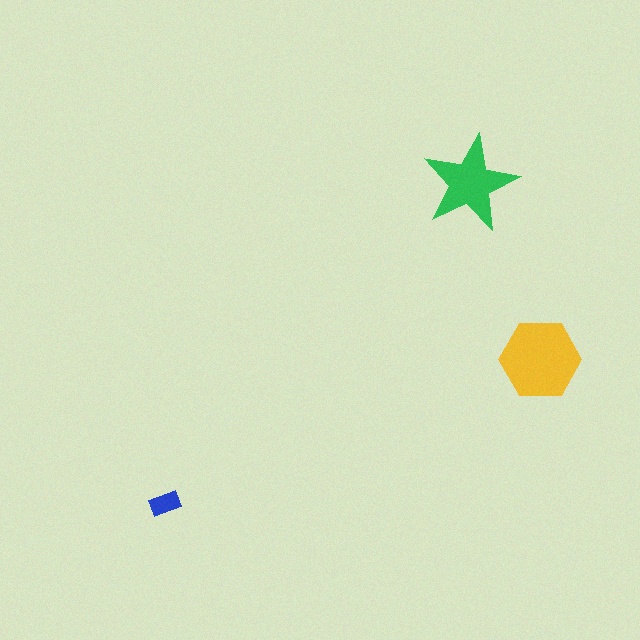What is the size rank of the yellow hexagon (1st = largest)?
1st.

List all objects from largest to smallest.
The yellow hexagon, the green star, the blue rectangle.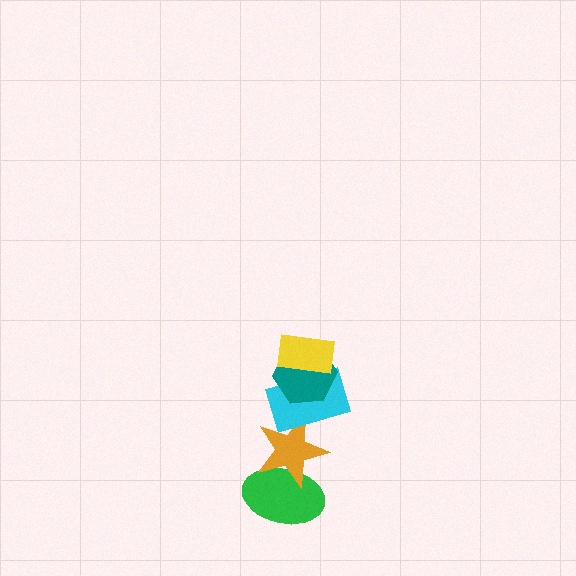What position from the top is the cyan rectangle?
The cyan rectangle is 3rd from the top.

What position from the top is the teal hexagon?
The teal hexagon is 2nd from the top.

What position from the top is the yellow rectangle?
The yellow rectangle is 1st from the top.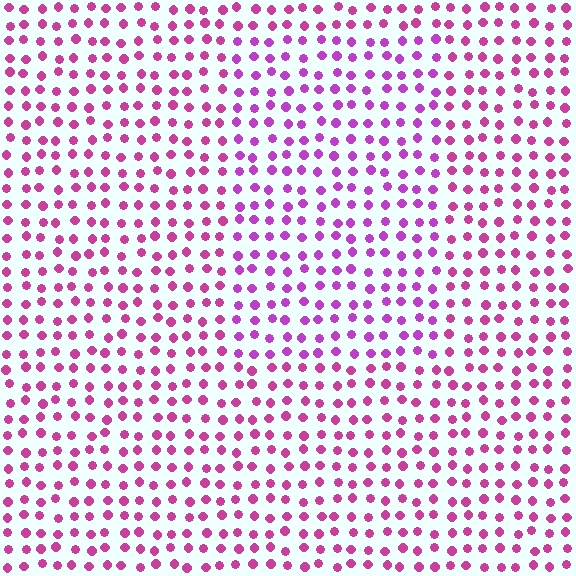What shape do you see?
I see a rectangle.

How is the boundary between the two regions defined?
The boundary is defined purely by a slight shift in hue (about 25 degrees). Spacing, size, and orientation are identical on both sides.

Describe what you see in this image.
The image is filled with small magenta elements in a uniform arrangement. A rectangle-shaped region is visible where the elements are tinted to a slightly different hue, forming a subtle color boundary.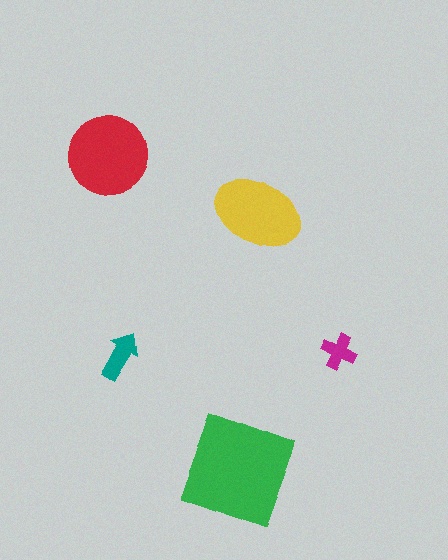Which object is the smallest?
The magenta cross.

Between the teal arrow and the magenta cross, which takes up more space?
The teal arrow.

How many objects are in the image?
There are 5 objects in the image.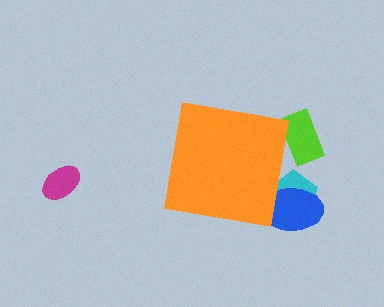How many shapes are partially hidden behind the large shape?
3 shapes are partially hidden.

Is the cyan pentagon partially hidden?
Yes, the cyan pentagon is partially hidden behind the orange square.